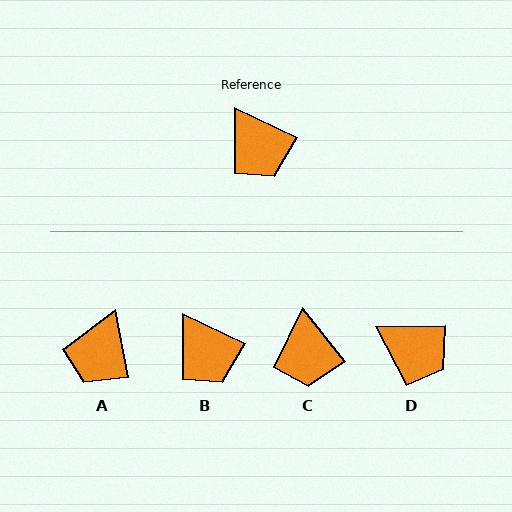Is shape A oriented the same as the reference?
No, it is off by about 53 degrees.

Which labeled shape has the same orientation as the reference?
B.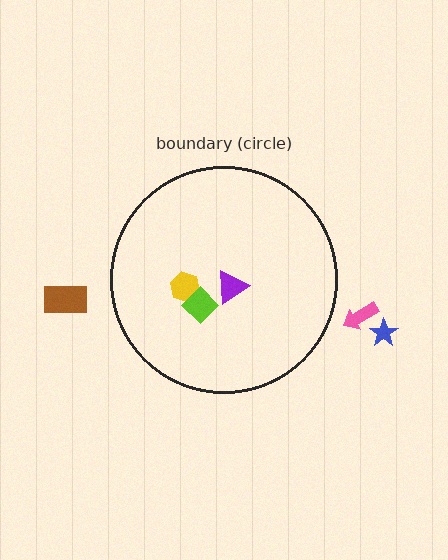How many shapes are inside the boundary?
3 inside, 3 outside.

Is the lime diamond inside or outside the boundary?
Inside.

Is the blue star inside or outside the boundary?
Outside.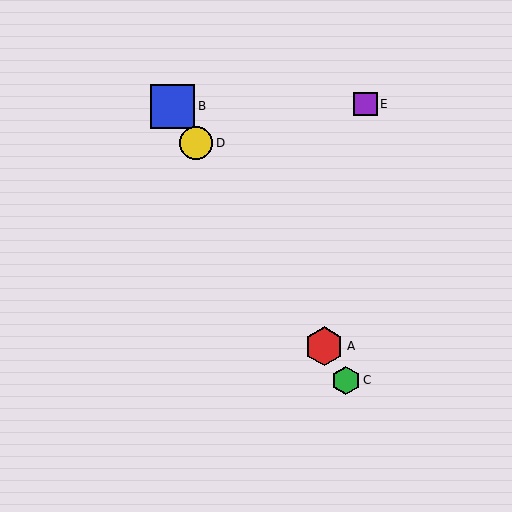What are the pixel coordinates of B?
Object B is at (173, 106).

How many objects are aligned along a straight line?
4 objects (A, B, C, D) are aligned along a straight line.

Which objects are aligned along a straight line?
Objects A, B, C, D are aligned along a straight line.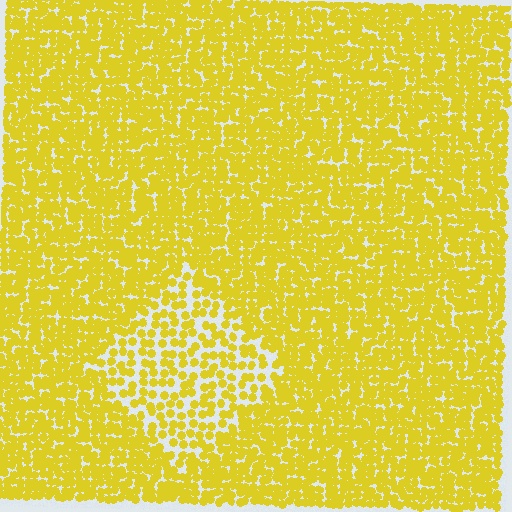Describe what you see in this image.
The image contains small yellow elements arranged at two different densities. A diamond-shaped region is visible where the elements are less densely packed than the surrounding area.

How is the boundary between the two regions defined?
The boundary is defined by a change in element density (approximately 1.9x ratio). All elements are the same color, size, and shape.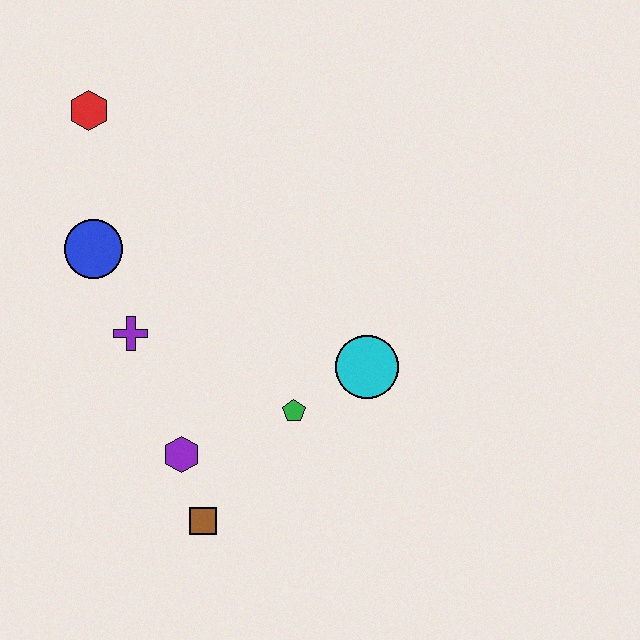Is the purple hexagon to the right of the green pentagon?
No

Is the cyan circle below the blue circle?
Yes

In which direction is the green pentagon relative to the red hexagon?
The green pentagon is below the red hexagon.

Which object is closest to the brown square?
The purple hexagon is closest to the brown square.